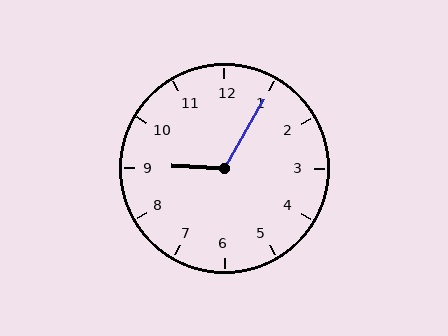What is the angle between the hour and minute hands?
Approximately 118 degrees.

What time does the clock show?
9:05.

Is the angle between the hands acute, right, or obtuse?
It is obtuse.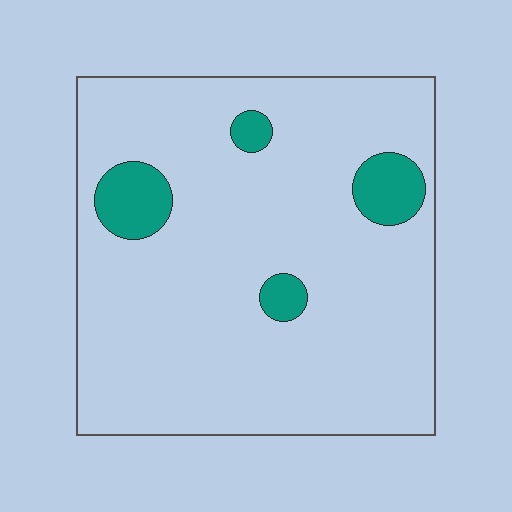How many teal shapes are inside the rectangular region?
4.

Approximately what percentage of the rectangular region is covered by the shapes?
Approximately 10%.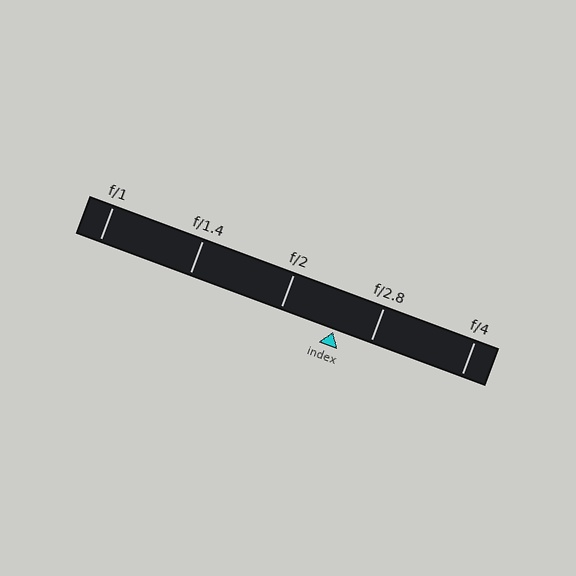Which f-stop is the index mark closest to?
The index mark is closest to f/2.8.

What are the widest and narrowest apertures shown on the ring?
The widest aperture shown is f/1 and the narrowest is f/4.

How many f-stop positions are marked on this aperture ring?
There are 5 f-stop positions marked.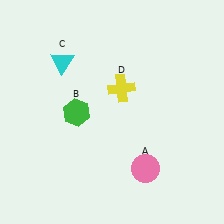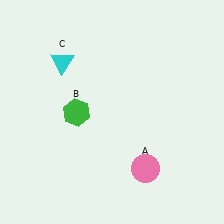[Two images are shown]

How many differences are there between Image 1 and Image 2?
There is 1 difference between the two images.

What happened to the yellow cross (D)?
The yellow cross (D) was removed in Image 2. It was in the top-right area of Image 1.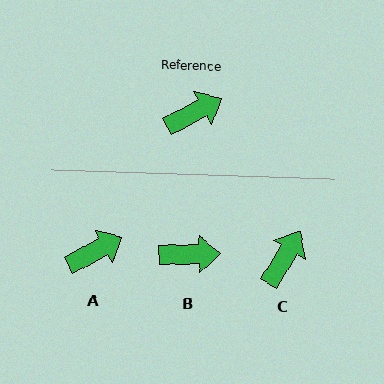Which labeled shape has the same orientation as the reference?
A.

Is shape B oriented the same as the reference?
No, it is off by about 26 degrees.